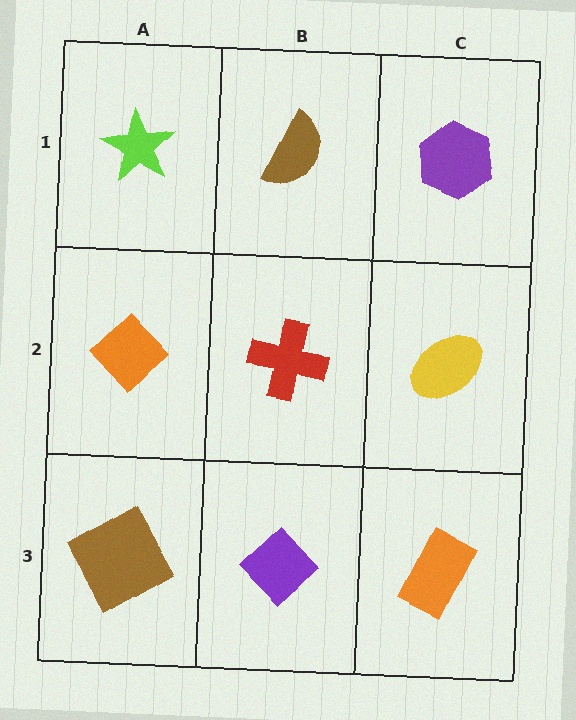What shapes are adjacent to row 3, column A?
An orange diamond (row 2, column A), a purple diamond (row 3, column B).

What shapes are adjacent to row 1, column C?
A yellow ellipse (row 2, column C), a brown semicircle (row 1, column B).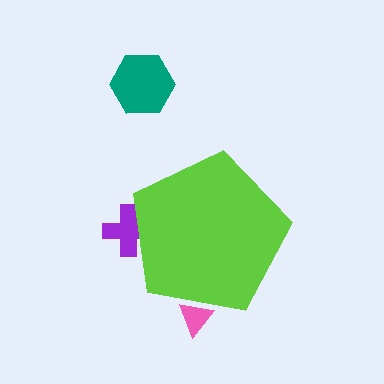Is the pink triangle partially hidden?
Yes, the pink triangle is partially hidden behind the lime pentagon.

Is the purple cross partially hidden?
Yes, the purple cross is partially hidden behind the lime pentagon.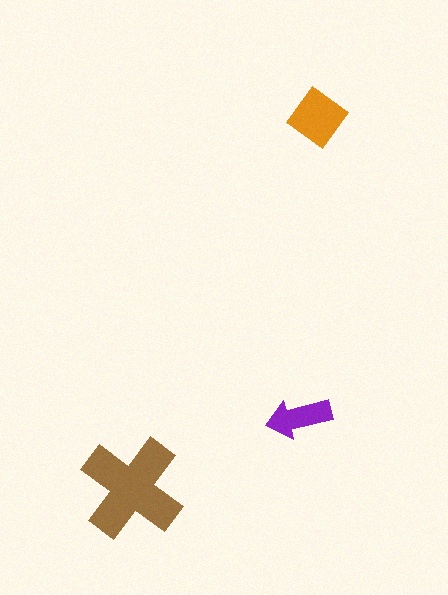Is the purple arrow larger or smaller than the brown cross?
Smaller.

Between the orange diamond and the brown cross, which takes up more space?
The brown cross.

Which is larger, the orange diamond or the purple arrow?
The orange diamond.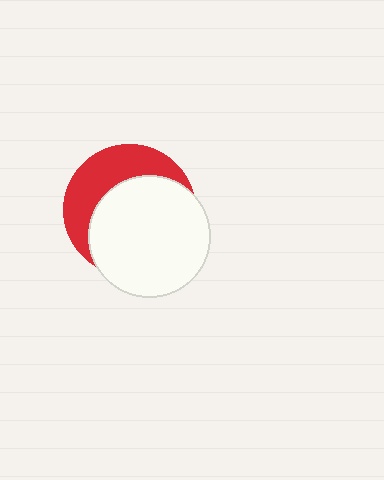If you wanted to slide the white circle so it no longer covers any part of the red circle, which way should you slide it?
Slide it toward the lower-right — that is the most direct way to separate the two shapes.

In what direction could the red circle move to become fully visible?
The red circle could move toward the upper-left. That would shift it out from behind the white circle entirely.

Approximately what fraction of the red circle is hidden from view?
Roughly 62% of the red circle is hidden behind the white circle.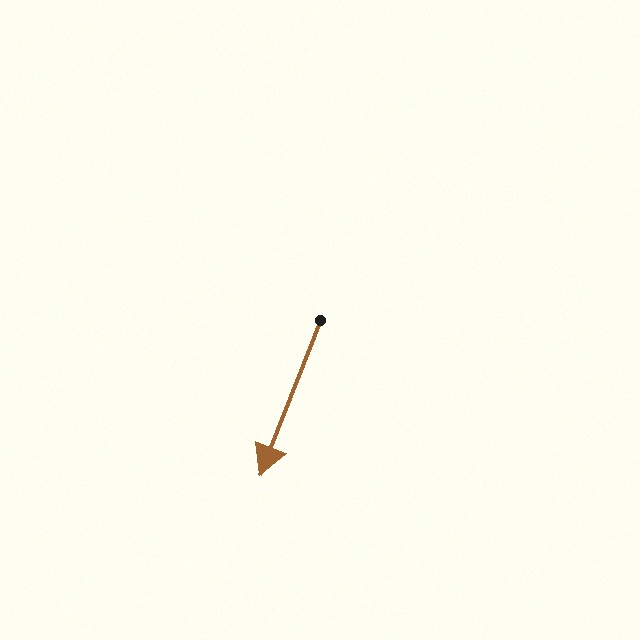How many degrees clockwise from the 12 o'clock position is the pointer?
Approximately 201 degrees.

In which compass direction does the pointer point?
South.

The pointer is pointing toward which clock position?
Roughly 7 o'clock.